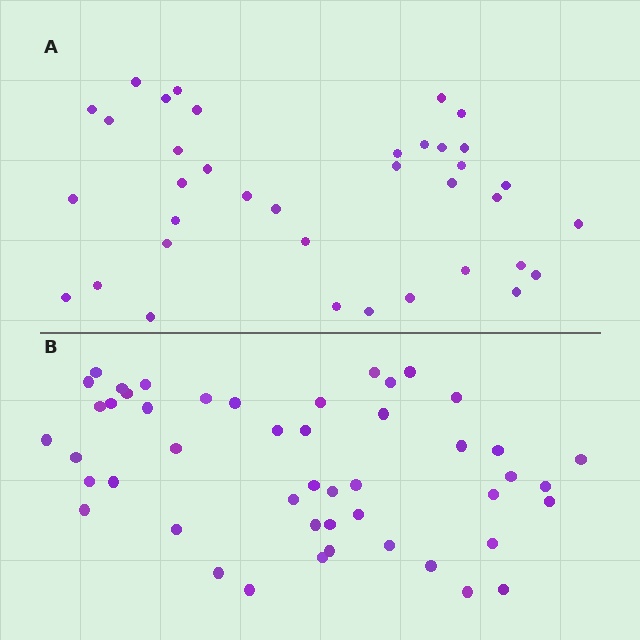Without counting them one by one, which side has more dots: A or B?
Region B (the bottom region) has more dots.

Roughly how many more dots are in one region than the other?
Region B has roughly 12 or so more dots than region A.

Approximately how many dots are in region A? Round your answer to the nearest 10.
About 40 dots. (The exact count is 37, which rounds to 40.)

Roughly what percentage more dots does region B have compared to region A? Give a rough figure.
About 30% more.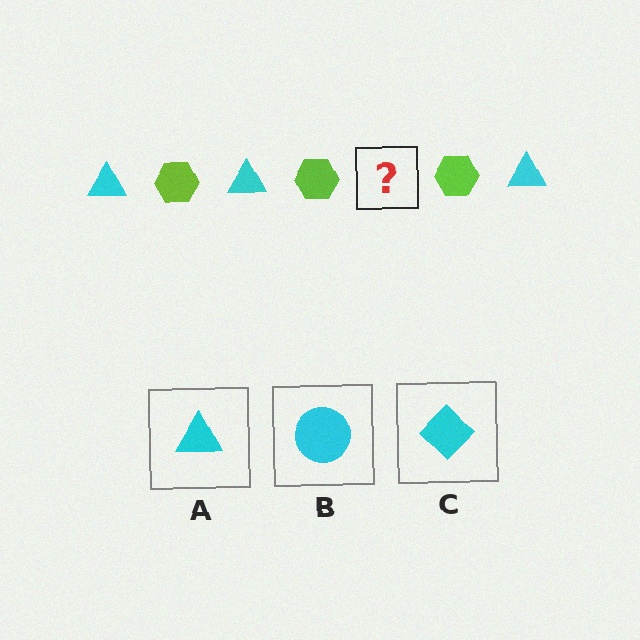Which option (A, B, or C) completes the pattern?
A.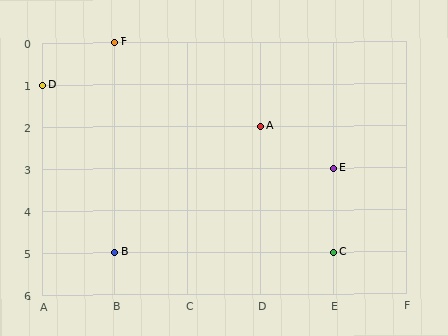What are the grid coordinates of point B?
Point B is at grid coordinates (B, 5).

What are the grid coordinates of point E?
Point E is at grid coordinates (E, 3).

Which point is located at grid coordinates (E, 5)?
Point C is at (E, 5).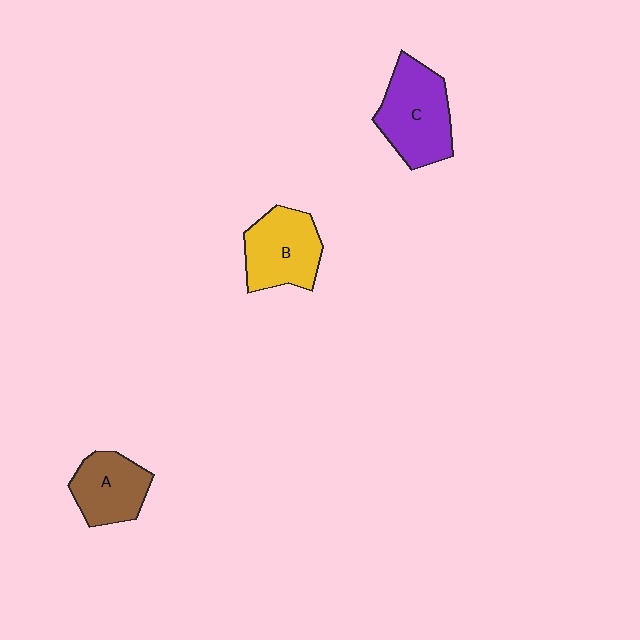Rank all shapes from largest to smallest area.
From largest to smallest: C (purple), B (yellow), A (brown).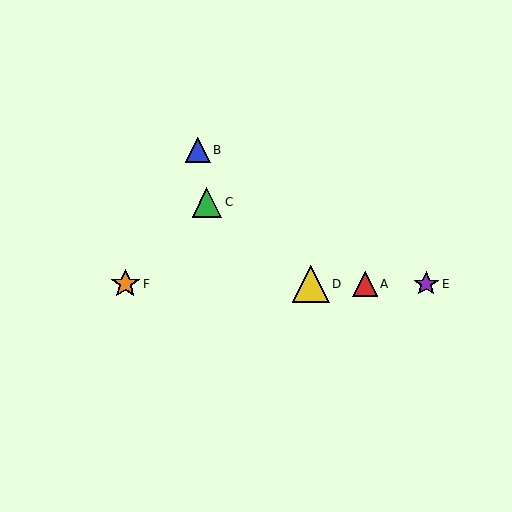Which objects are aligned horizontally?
Objects A, D, E, F are aligned horizontally.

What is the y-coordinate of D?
Object D is at y≈284.